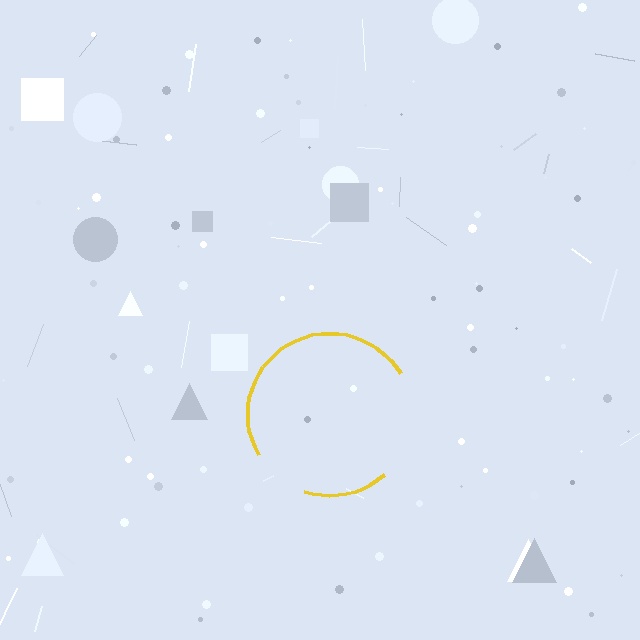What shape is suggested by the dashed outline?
The dashed outline suggests a circle.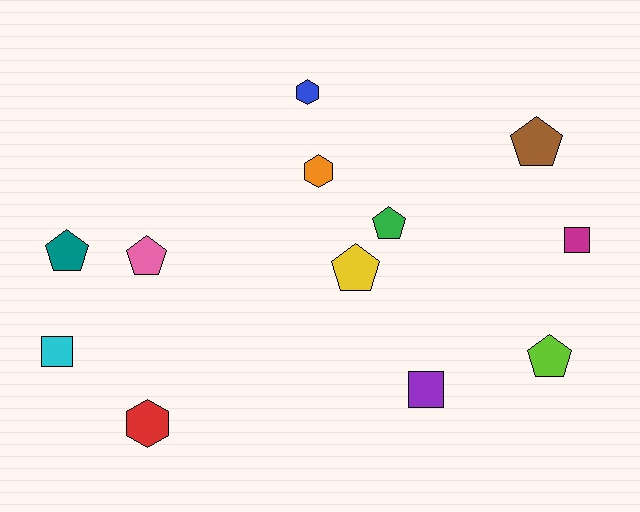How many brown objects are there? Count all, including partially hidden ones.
There is 1 brown object.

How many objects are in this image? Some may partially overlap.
There are 12 objects.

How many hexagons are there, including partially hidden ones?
There are 3 hexagons.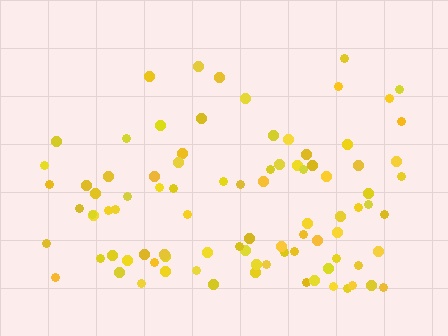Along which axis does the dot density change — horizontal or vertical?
Vertical.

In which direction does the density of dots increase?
From top to bottom, with the bottom side densest.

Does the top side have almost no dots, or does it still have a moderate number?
Still a moderate number, just noticeably fewer than the bottom.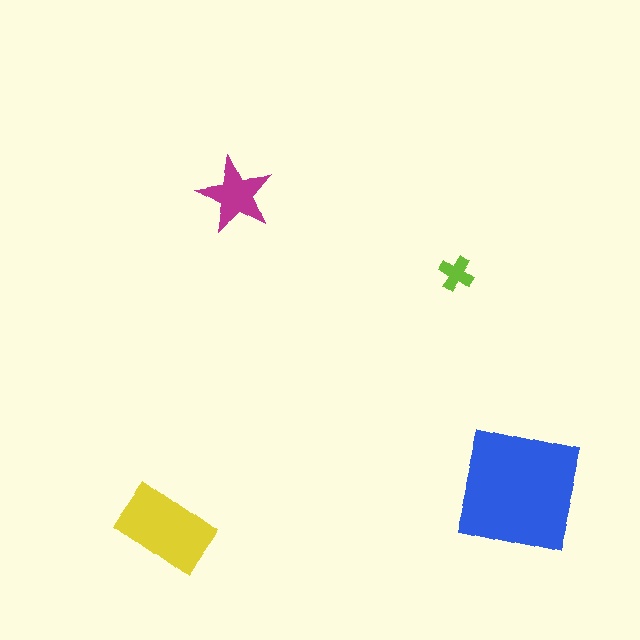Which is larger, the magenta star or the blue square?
The blue square.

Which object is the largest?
The blue square.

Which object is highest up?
The magenta star is topmost.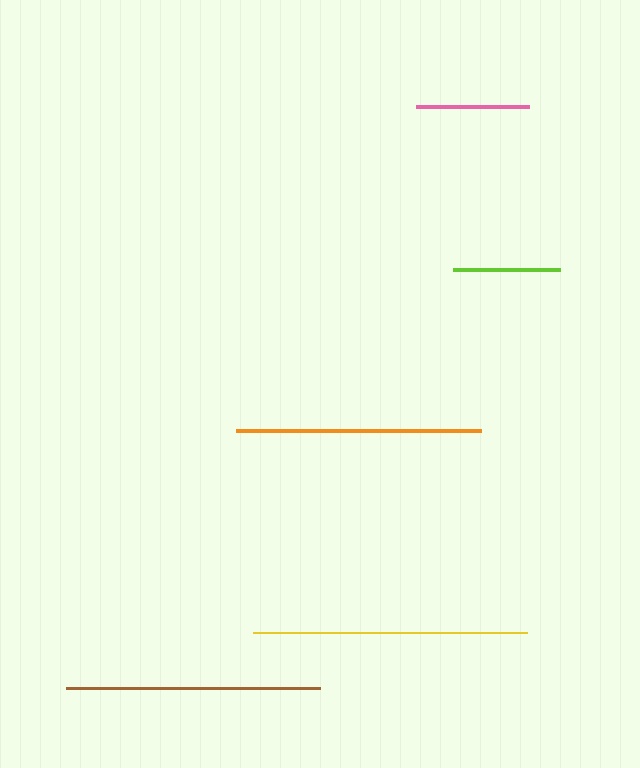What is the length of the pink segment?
The pink segment is approximately 113 pixels long.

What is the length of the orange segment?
The orange segment is approximately 245 pixels long.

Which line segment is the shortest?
The lime line is the shortest at approximately 107 pixels.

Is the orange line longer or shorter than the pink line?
The orange line is longer than the pink line.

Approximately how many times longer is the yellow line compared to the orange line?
The yellow line is approximately 1.1 times the length of the orange line.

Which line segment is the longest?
The yellow line is the longest at approximately 274 pixels.